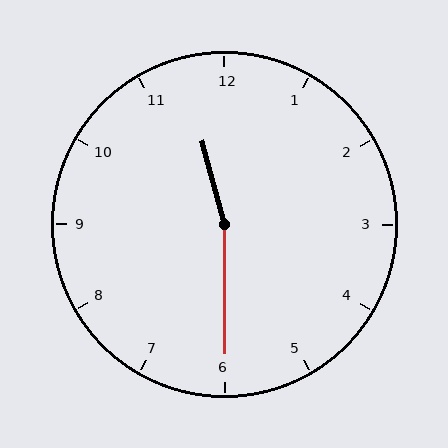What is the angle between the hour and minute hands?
Approximately 165 degrees.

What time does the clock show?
11:30.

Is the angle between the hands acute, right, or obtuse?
It is obtuse.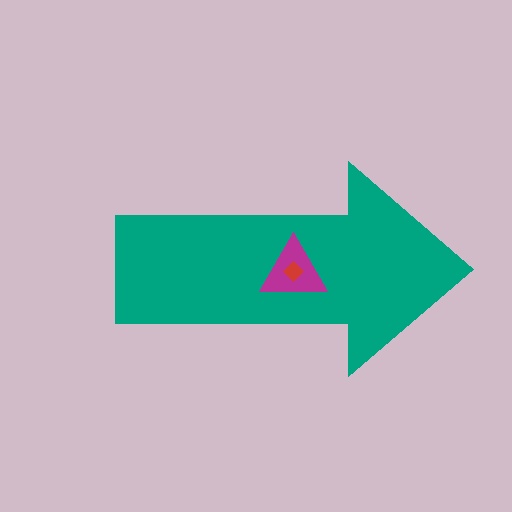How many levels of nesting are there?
3.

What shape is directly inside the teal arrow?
The magenta triangle.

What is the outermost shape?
The teal arrow.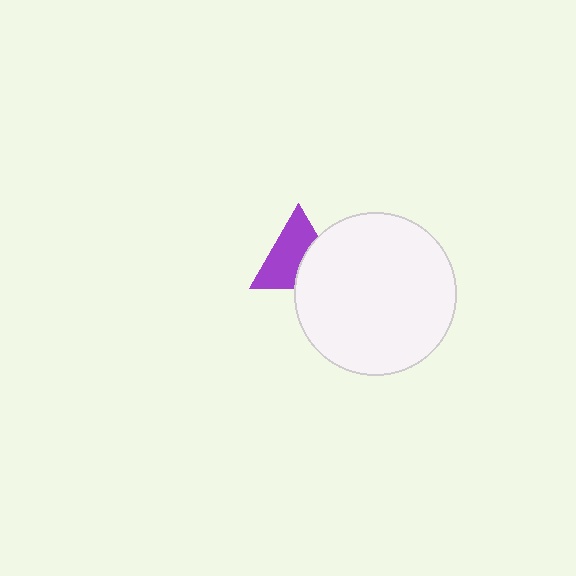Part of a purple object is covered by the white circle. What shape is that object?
It is a triangle.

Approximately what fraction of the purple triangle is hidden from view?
Roughly 39% of the purple triangle is hidden behind the white circle.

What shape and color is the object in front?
The object in front is a white circle.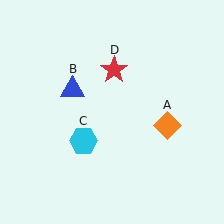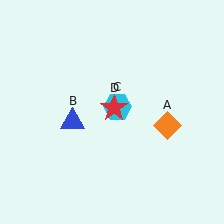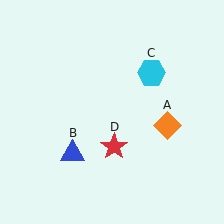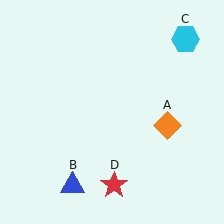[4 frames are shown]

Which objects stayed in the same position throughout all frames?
Orange diamond (object A) remained stationary.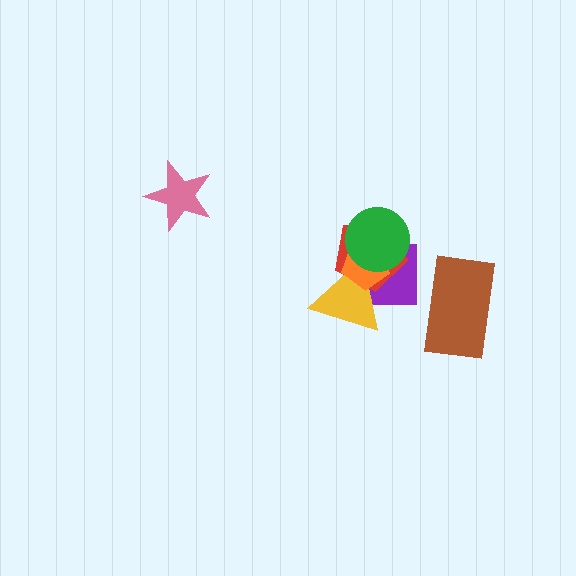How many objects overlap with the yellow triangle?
4 objects overlap with the yellow triangle.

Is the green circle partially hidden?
No, no other shape covers it.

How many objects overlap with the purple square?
4 objects overlap with the purple square.